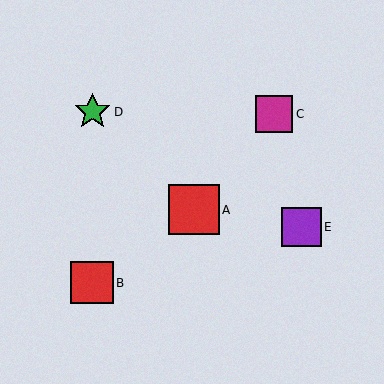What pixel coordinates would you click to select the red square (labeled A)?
Click at (194, 210) to select the red square A.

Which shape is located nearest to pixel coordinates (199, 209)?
The red square (labeled A) at (194, 210) is nearest to that location.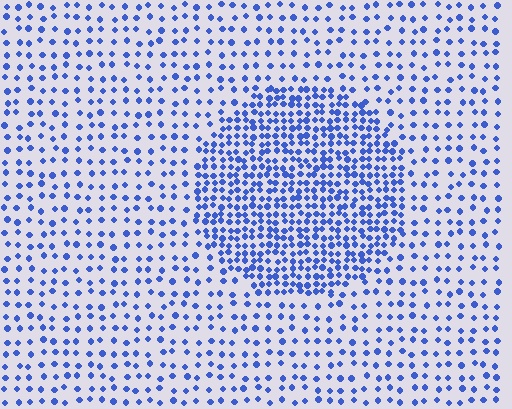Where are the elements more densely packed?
The elements are more densely packed inside the circle boundary.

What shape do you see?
I see a circle.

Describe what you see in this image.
The image contains small blue elements arranged at two different densities. A circle-shaped region is visible where the elements are more densely packed than the surrounding area.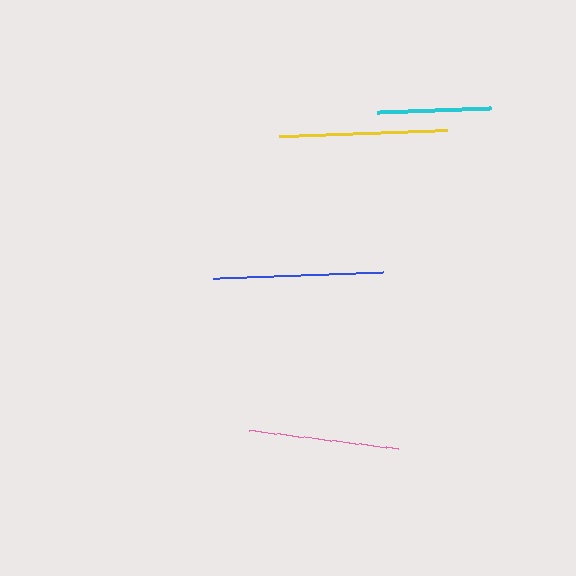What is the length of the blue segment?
The blue segment is approximately 171 pixels long.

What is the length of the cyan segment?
The cyan segment is approximately 114 pixels long.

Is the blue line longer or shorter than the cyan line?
The blue line is longer than the cyan line.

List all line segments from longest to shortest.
From longest to shortest: blue, yellow, pink, cyan.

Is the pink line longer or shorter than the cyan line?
The pink line is longer than the cyan line.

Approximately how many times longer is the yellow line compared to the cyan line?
The yellow line is approximately 1.5 times the length of the cyan line.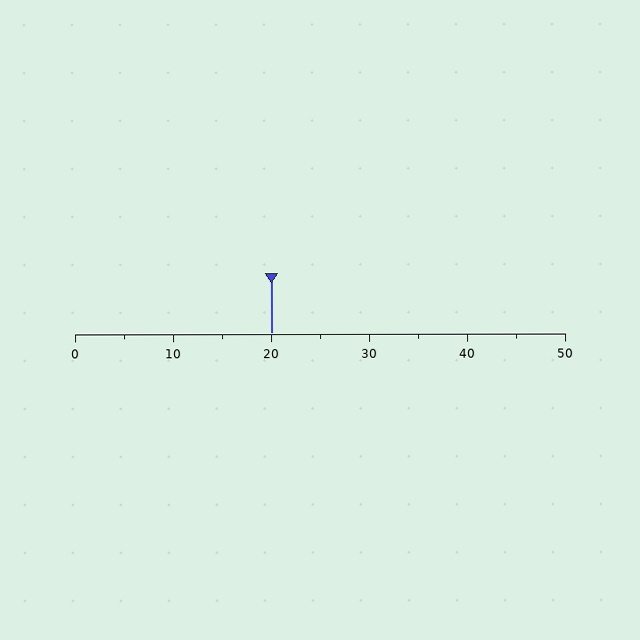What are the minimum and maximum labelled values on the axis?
The axis runs from 0 to 50.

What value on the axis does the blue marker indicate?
The marker indicates approximately 20.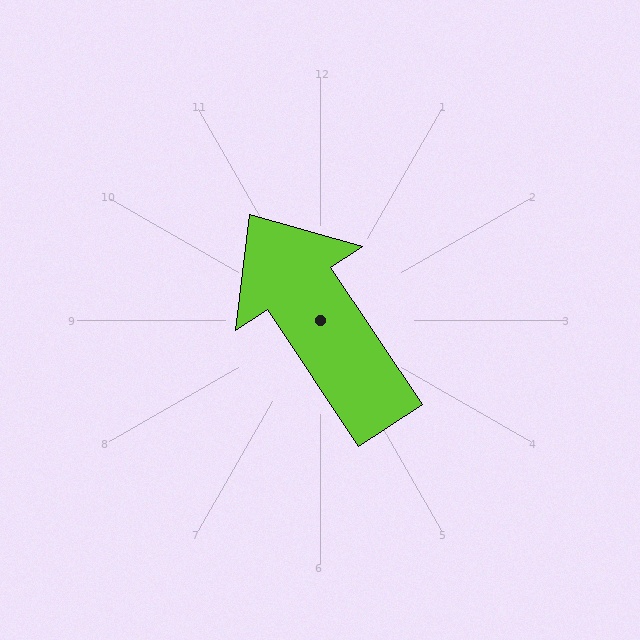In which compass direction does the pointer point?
Northwest.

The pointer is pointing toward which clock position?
Roughly 11 o'clock.